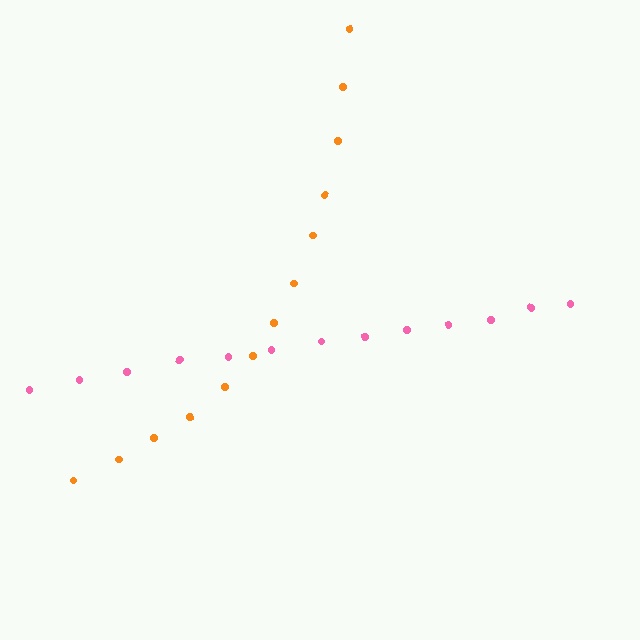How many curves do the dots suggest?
There are 2 distinct paths.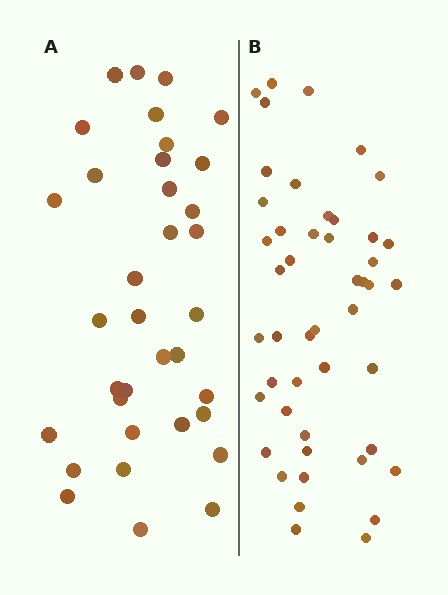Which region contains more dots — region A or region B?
Region B (the right region) has more dots.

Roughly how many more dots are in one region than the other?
Region B has roughly 12 or so more dots than region A.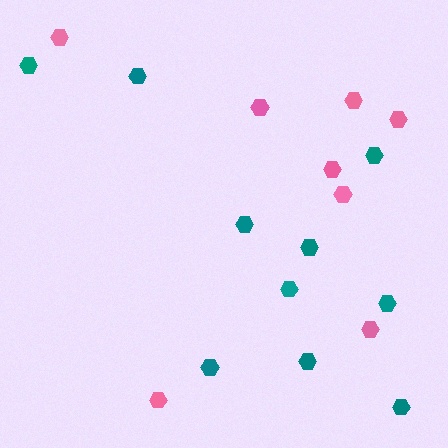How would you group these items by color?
There are 2 groups: one group of pink hexagons (8) and one group of teal hexagons (10).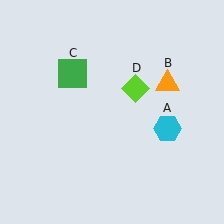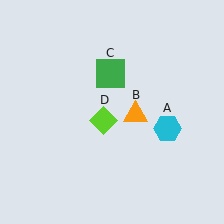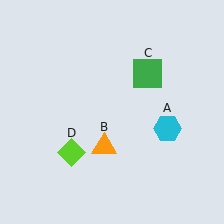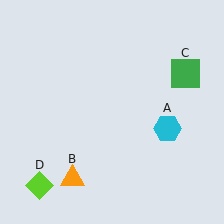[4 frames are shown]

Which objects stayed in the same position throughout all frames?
Cyan hexagon (object A) remained stationary.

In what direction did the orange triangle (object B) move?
The orange triangle (object B) moved down and to the left.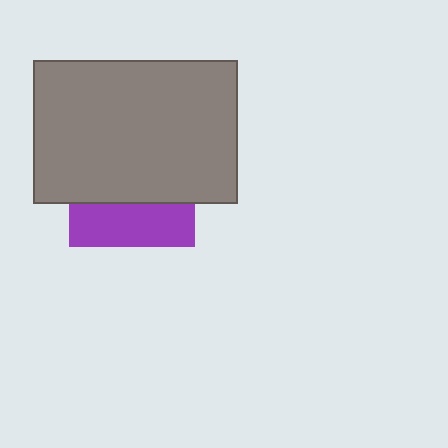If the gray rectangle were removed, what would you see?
You would see the complete purple square.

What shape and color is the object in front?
The object in front is a gray rectangle.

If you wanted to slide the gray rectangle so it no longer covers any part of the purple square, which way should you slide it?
Slide it up — that is the most direct way to separate the two shapes.